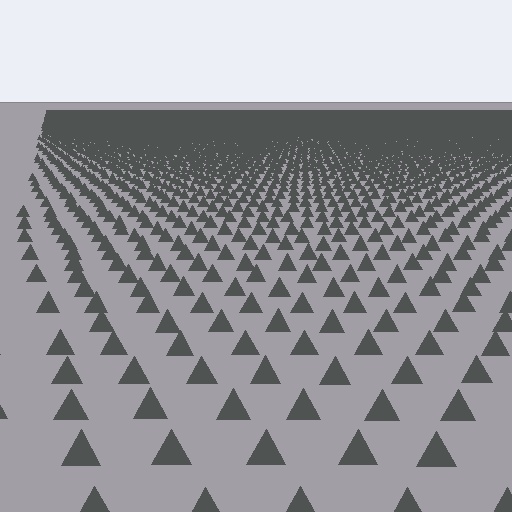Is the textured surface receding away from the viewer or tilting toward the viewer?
The surface is receding away from the viewer. Texture elements get smaller and denser toward the top.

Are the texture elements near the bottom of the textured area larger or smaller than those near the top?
Larger. Near the bottom, elements are closer to the viewer and appear at a bigger on-screen size.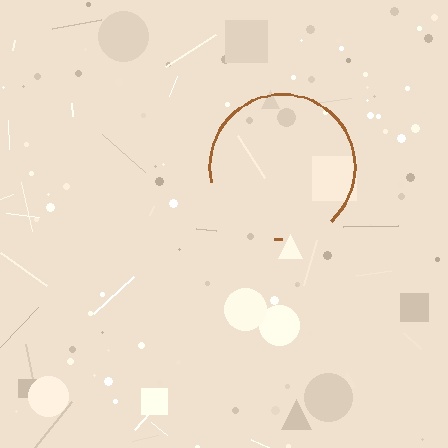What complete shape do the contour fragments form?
The contour fragments form a circle.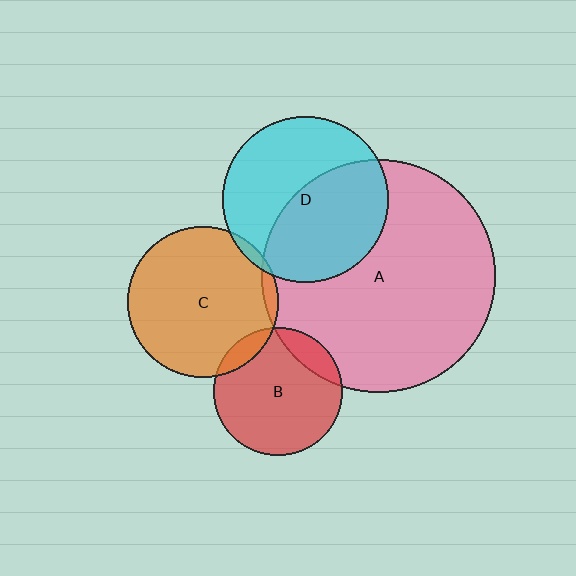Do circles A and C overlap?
Yes.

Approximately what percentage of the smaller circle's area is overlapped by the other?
Approximately 5%.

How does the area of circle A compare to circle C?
Approximately 2.4 times.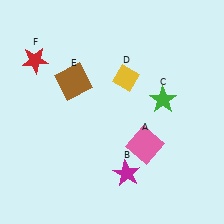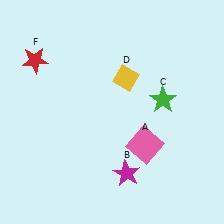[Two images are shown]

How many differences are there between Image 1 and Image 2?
There is 1 difference between the two images.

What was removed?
The brown square (E) was removed in Image 2.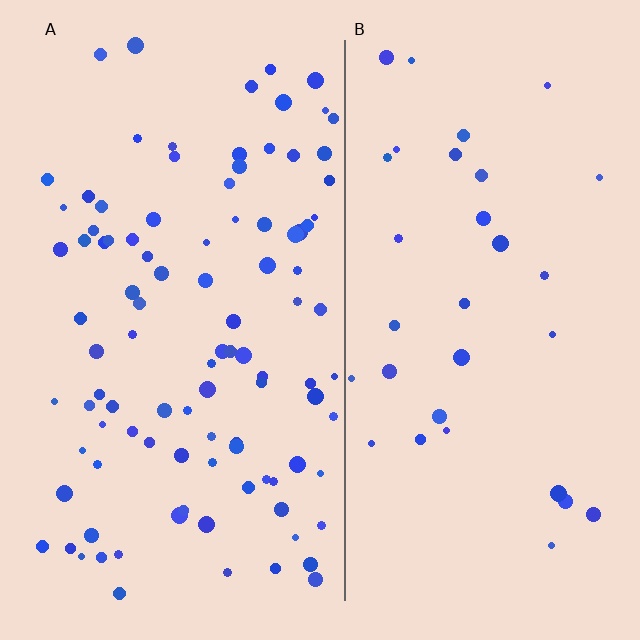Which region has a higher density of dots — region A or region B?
A (the left).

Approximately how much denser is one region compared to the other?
Approximately 3.1× — region A over region B.